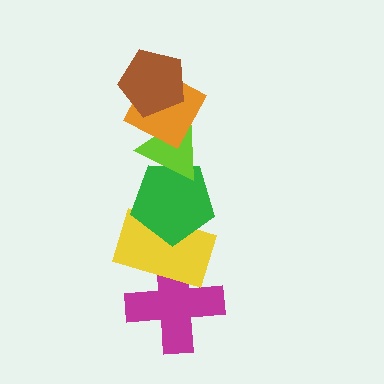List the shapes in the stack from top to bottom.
From top to bottom: the brown pentagon, the orange diamond, the lime triangle, the green pentagon, the yellow rectangle, the magenta cross.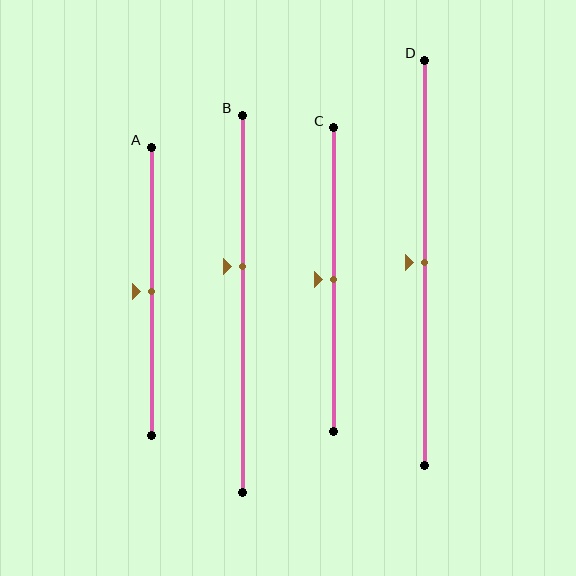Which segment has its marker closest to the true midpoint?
Segment A has its marker closest to the true midpoint.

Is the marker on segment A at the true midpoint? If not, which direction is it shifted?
Yes, the marker on segment A is at the true midpoint.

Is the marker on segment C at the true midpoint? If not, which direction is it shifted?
Yes, the marker on segment C is at the true midpoint.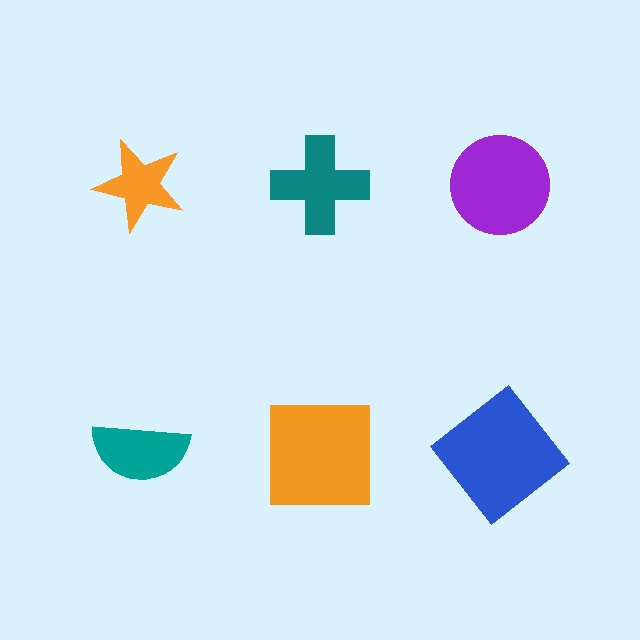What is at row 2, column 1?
A teal semicircle.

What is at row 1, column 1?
An orange star.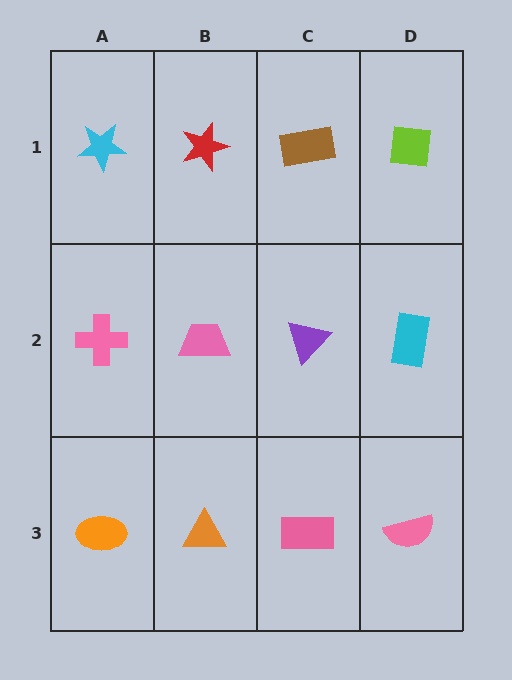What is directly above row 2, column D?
A lime square.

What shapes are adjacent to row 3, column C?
A purple triangle (row 2, column C), an orange triangle (row 3, column B), a pink semicircle (row 3, column D).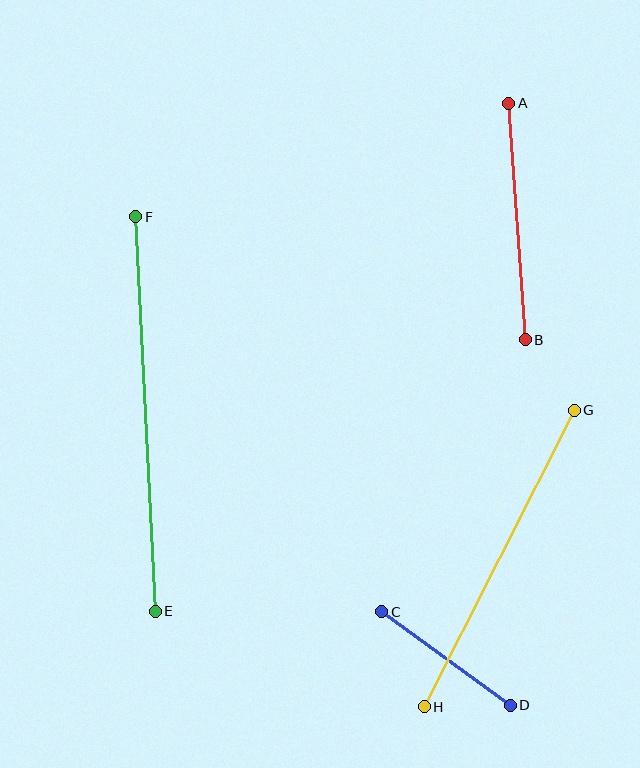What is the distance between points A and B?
The distance is approximately 237 pixels.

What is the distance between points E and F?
The distance is approximately 395 pixels.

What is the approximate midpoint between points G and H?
The midpoint is at approximately (499, 558) pixels.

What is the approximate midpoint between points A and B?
The midpoint is at approximately (517, 222) pixels.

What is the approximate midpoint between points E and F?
The midpoint is at approximately (145, 414) pixels.